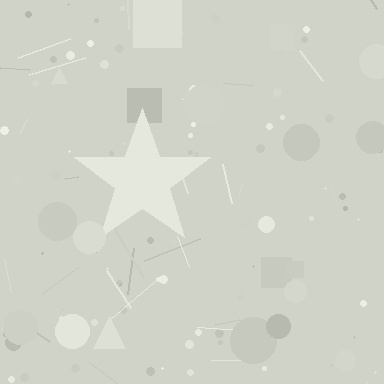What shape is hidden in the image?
A star is hidden in the image.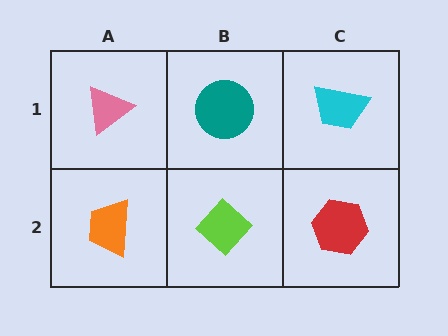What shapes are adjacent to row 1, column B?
A lime diamond (row 2, column B), a pink triangle (row 1, column A), a cyan trapezoid (row 1, column C).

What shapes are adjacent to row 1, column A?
An orange trapezoid (row 2, column A), a teal circle (row 1, column B).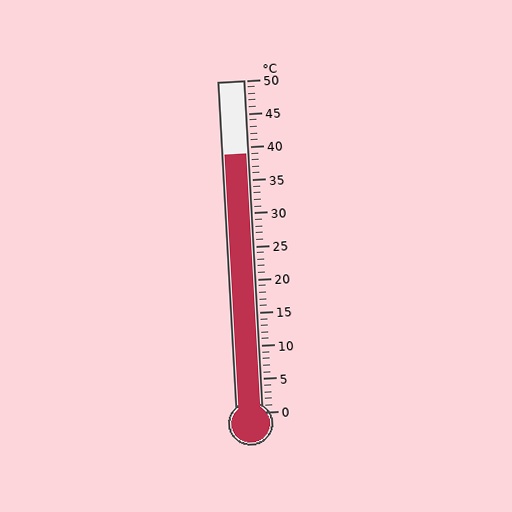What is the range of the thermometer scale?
The thermometer scale ranges from 0°C to 50°C.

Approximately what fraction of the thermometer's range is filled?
The thermometer is filled to approximately 80% of its range.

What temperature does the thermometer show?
The thermometer shows approximately 39°C.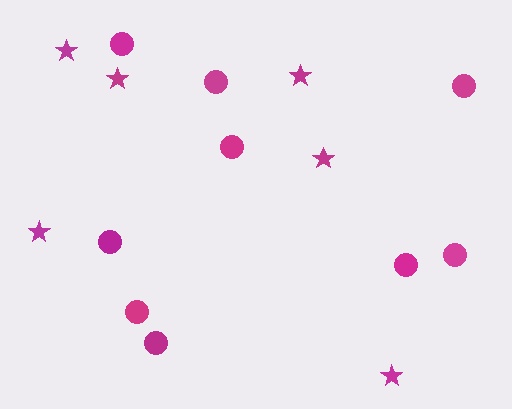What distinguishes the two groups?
There are 2 groups: one group of stars (6) and one group of circles (9).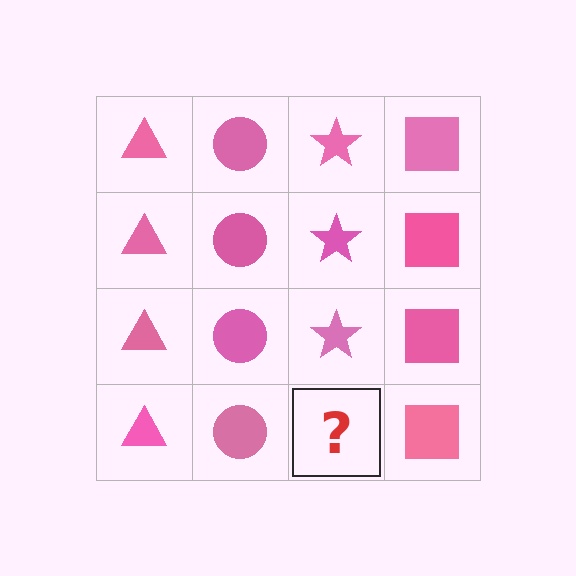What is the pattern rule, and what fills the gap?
The rule is that each column has a consistent shape. The gap should be filled with a pink star.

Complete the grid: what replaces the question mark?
The question mark should be replaced with a pink star.